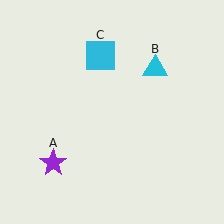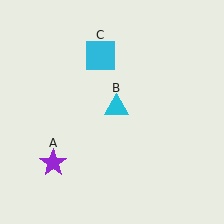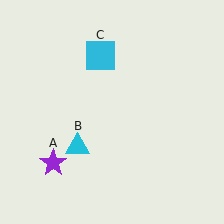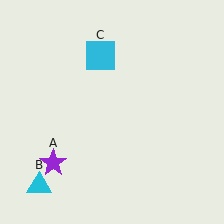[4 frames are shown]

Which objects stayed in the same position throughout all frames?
Purple star (object A) and cyan square (object C) remained stationary.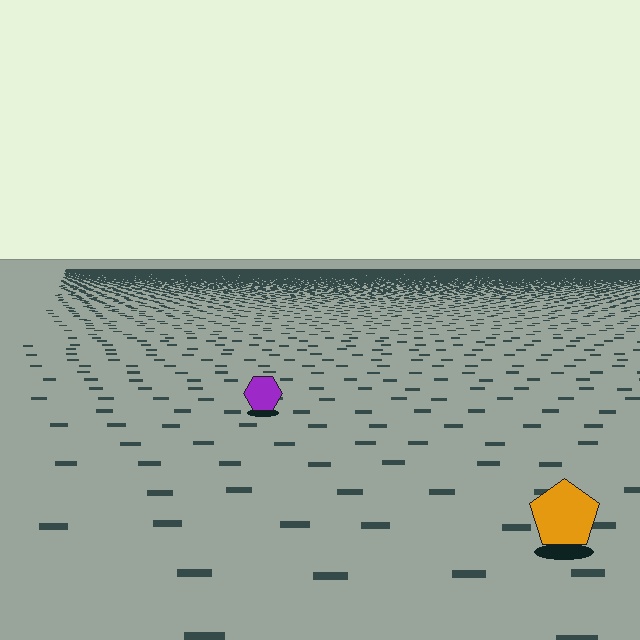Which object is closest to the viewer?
The orange pentagon is closest. The texture marks near it are larger and more spread out.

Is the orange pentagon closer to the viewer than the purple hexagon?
Yes. The orange pentagon is closer — you can tell from the texture gradient: the ground texture is coarser near it.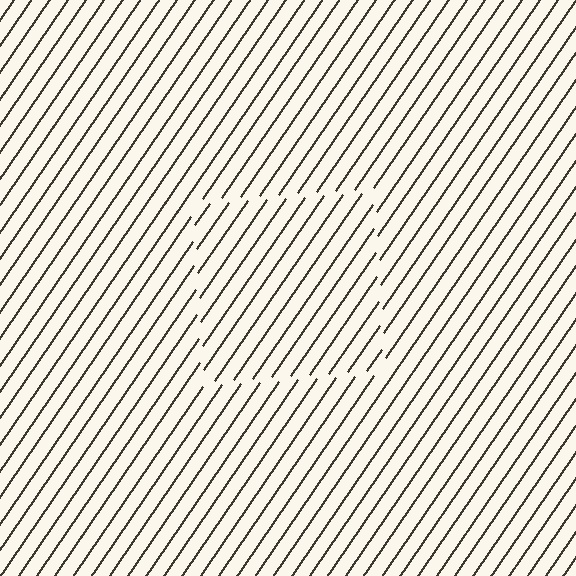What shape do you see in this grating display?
An illusory square. The interior of the shape contains the same grating, shifted by half a period — the contour is defined by the phase discontinuity where line-ends from the inner and outer gratings abut.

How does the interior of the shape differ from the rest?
The interior of the shape contains the same grating, shifted by half a period — the contour is defined by the phase discontinuity where line-ends from the inner and outer gratings abut.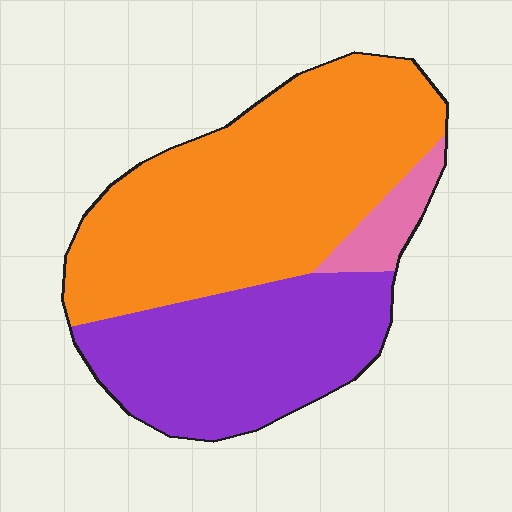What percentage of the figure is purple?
Purple covers 36% of the figure.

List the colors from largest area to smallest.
From largest to smallest: orange, purple, pink.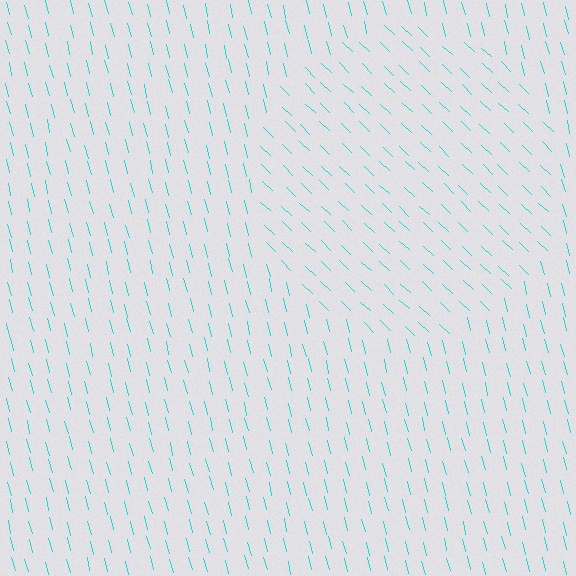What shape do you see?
I see a circle.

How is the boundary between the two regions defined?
The boundary is defined purely by a change in line orientation (approximately 33 degrees difference). All lines are the same color and thickness.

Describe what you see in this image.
The image is filled with small cyan line segments. A circle region in the image has lines oriented differently from the surrounding lines, creating a visible texture boundary.